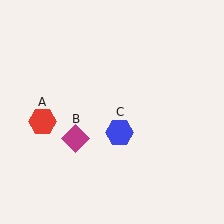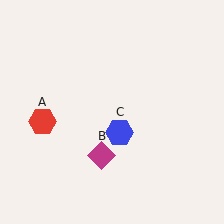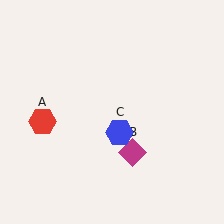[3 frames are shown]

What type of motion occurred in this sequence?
The magenta diamond (object B) rotated counterclockwise around the center of the scene.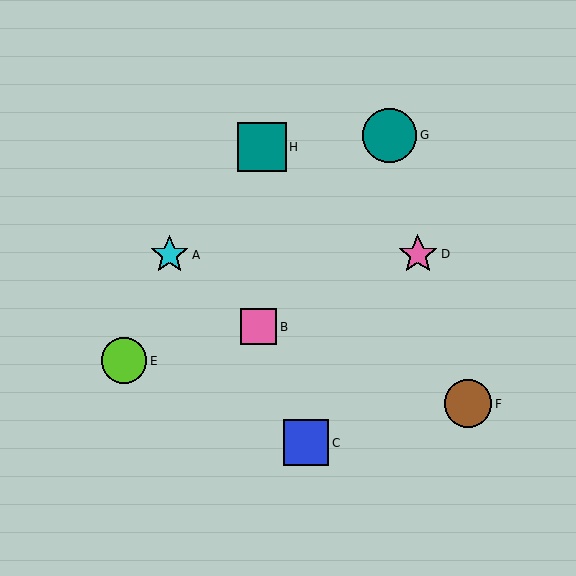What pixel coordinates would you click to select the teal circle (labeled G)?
Click at (390, 135) to select the teal circle G.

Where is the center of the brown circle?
The center of the brown circle is at (468, 404).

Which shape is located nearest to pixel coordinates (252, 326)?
The pink square (labeled B) at (259, 327) is nearest to that location.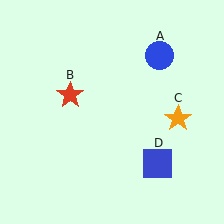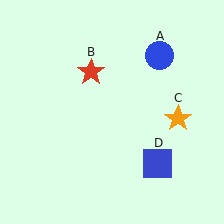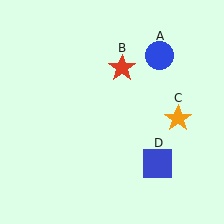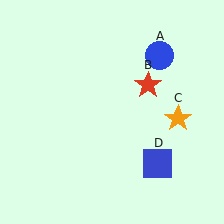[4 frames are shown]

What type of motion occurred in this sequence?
The red star (object B) rotated clockwise around the center of the scene.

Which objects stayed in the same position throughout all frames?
Blue circle (object A) and orange star (object C) and blue square (object D) remained stationary.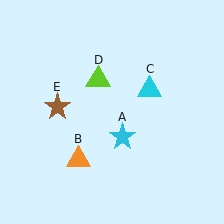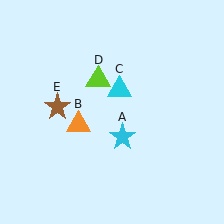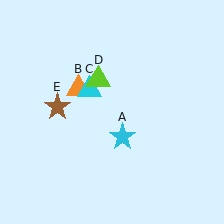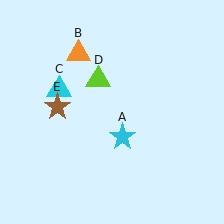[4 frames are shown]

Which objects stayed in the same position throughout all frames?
Cyan star (object A) and lime triangle (object D) and brown star (object E) remained stationary.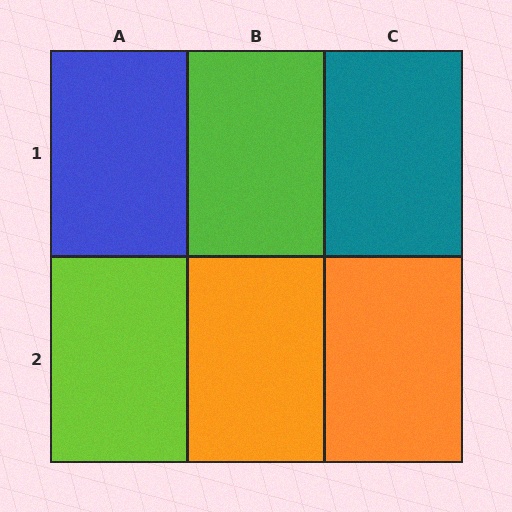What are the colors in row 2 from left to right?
Lime, orange, orange.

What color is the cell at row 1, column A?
Blue.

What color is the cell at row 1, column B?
Lime.